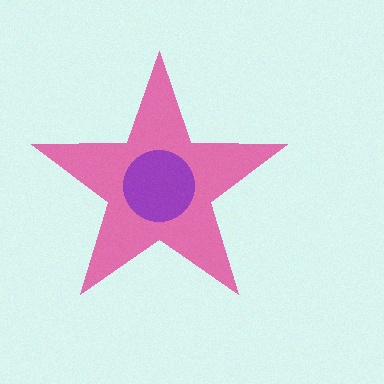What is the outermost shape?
The pink star.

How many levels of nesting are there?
2.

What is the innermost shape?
The purple circle.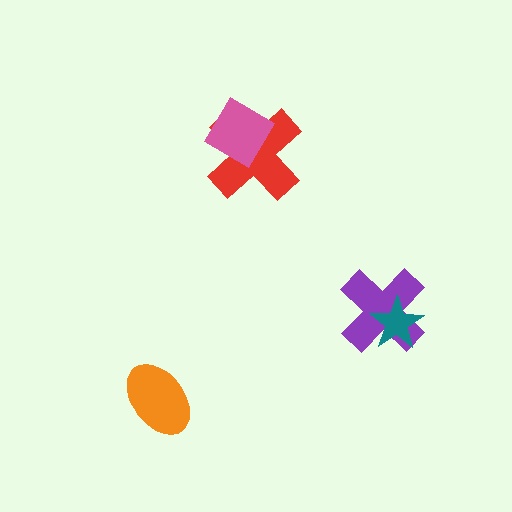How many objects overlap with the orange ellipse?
0 objects overlap with the orange ellipse.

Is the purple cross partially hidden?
Yes, it is partially covered by another shape.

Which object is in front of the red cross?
The pink diamond is in front of the red cross.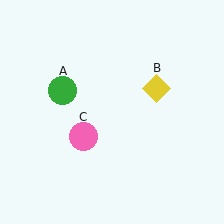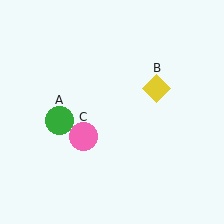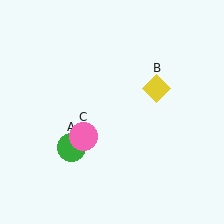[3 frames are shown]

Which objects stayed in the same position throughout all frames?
Yellow diamond (object B) and pink circle (object C) remained stationary.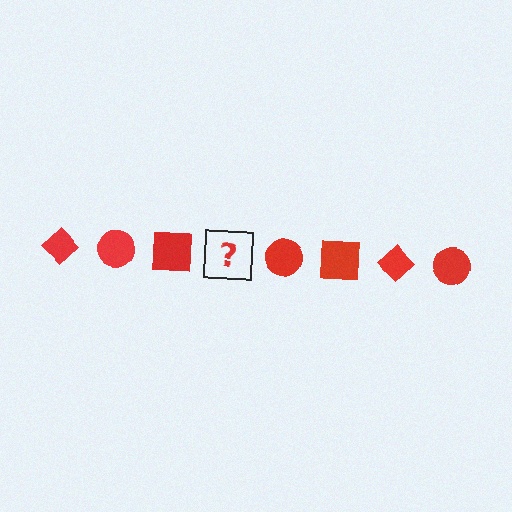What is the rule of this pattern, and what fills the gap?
The rule is that the pattern cycles through diamond, circle, square shapes in red. The gap should be filled with a red diamond.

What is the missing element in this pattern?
The missing element is a red diamond.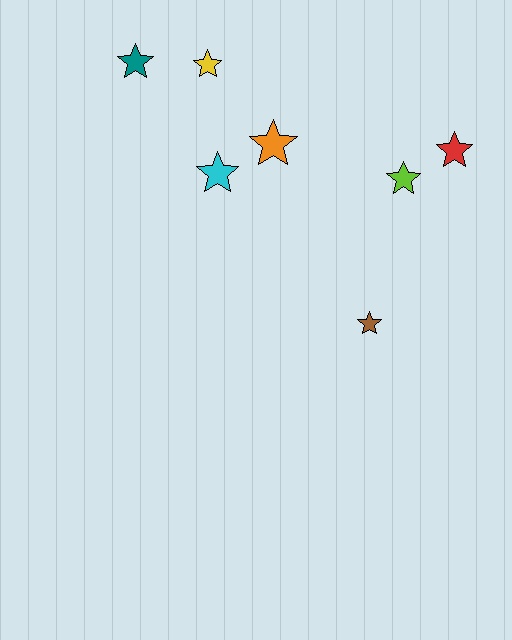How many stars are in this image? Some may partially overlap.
There are 7 stars.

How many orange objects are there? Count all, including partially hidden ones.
There is 1 orange object.